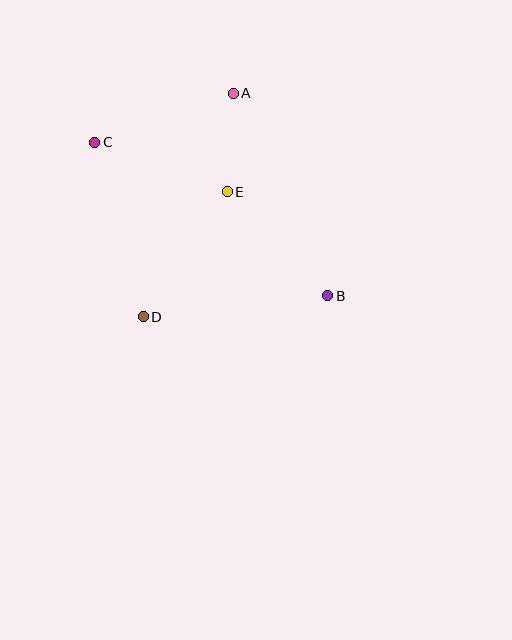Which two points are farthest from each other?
Points B and C are farthest from each other.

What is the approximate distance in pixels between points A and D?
The distance between A and D is approximately 241 pixels.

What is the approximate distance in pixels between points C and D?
The distance between C and D is approximately 181 pixels.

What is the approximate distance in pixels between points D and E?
The distance between D and E is approximately 150 pixels.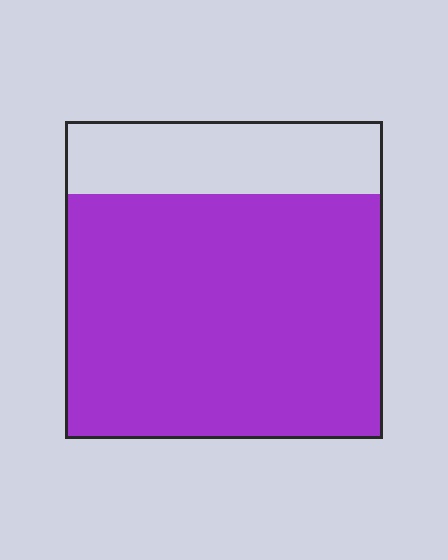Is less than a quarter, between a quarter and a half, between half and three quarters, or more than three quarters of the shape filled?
More than three quarters.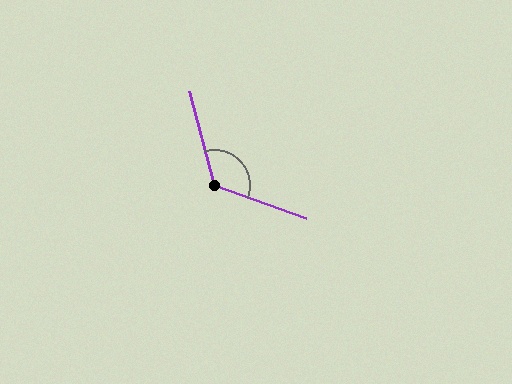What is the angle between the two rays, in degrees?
Approximately 125 degrees.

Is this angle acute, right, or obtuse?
It is obtuse.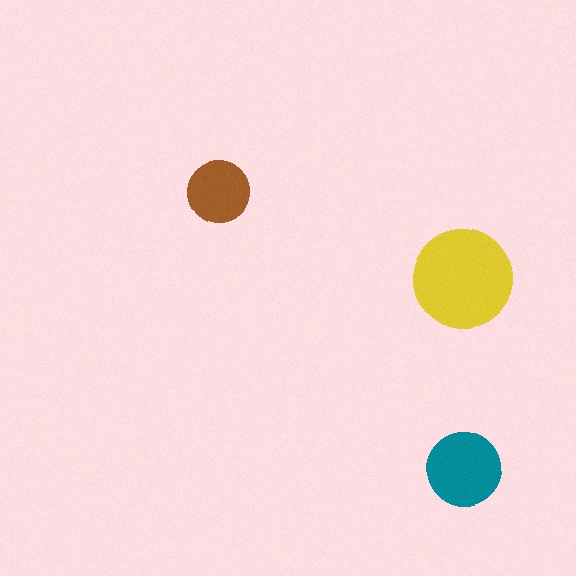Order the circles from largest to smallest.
the yellow one, the teal one, the brown one.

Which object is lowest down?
The teal circle is bottommost.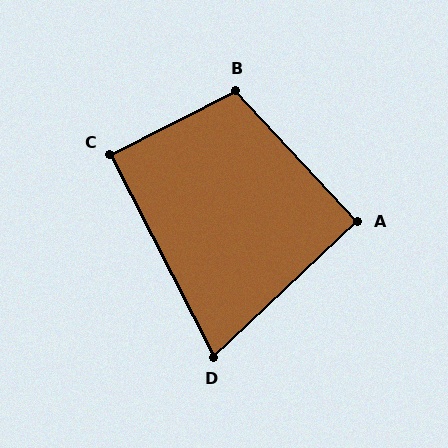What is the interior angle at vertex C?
Approximately 90 degrees (approximately right).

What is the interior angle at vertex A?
Approximately 90 degrees (approximately right).